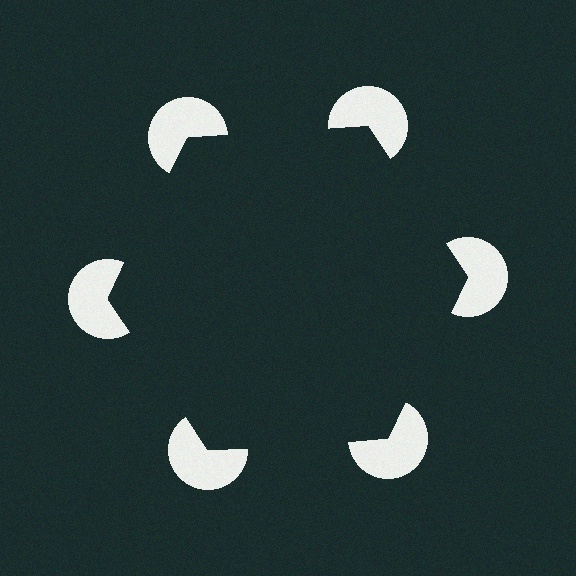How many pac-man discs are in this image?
There are 6 — one at each vertex of the illusory hexagon.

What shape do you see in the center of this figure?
An illusory hexagon — its edges are inferred from the aligned wedge cuts in the pac-man discs, not physically drawn.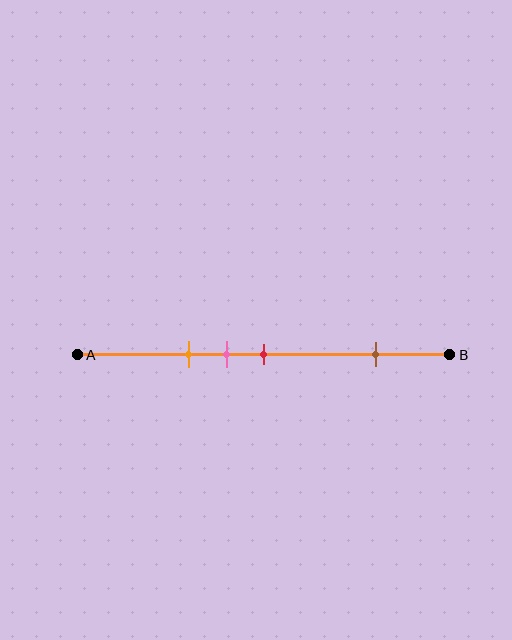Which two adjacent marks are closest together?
The pink and red marks are the closest adjacent pair.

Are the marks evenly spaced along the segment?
No, the marks are not evenly spaced.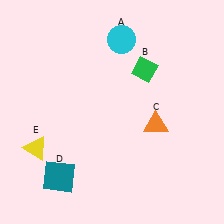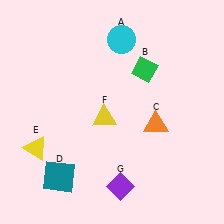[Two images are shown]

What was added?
A yellow triangle (F), a purple diamond (G) were added in Image 2.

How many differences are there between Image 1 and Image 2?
There are 2 differences between the two images.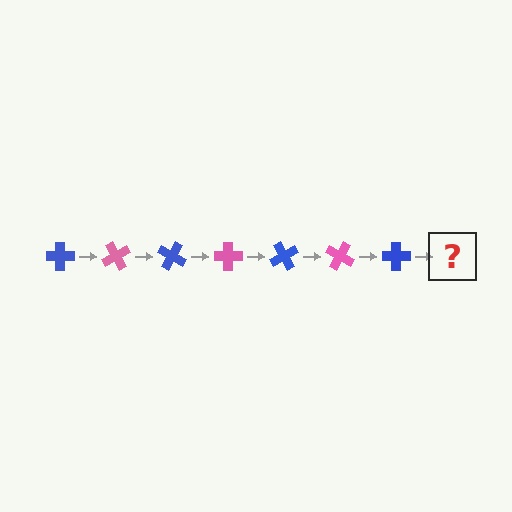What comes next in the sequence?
The next element should be a pink cross, rotated 420 degrees from the start.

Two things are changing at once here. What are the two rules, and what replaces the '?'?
The two rules are that it rotates 60 degrees each step and the color cycles through blue and pink. The '?' should be a pink cross, rotated 420 degrees from the start.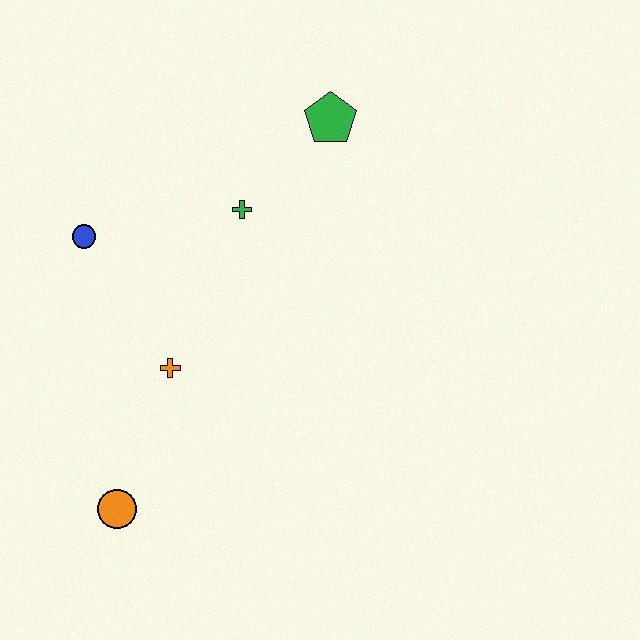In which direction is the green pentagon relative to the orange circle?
The green pentagon is above the orange circle.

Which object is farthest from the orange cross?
The green pentagon is farthest from the orange cross.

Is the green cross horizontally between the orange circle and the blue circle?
No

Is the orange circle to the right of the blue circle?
Yes